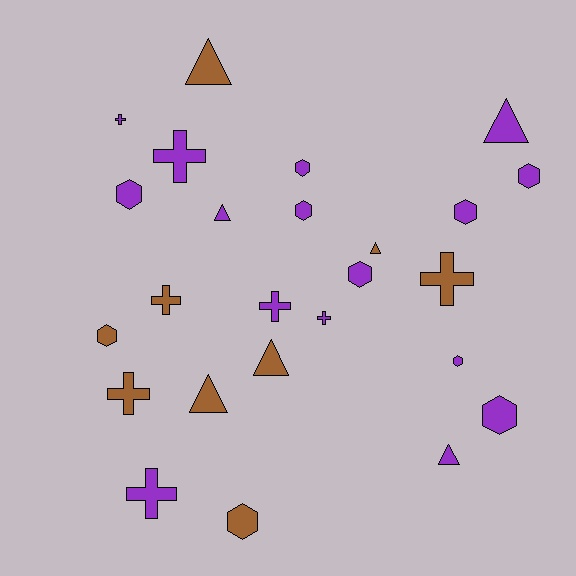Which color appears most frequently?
Purple, with 16 objects.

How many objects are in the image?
There are 25 objects.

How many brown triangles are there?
There are 4 brown triangles.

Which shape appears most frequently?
Hexagon, with 10 objects.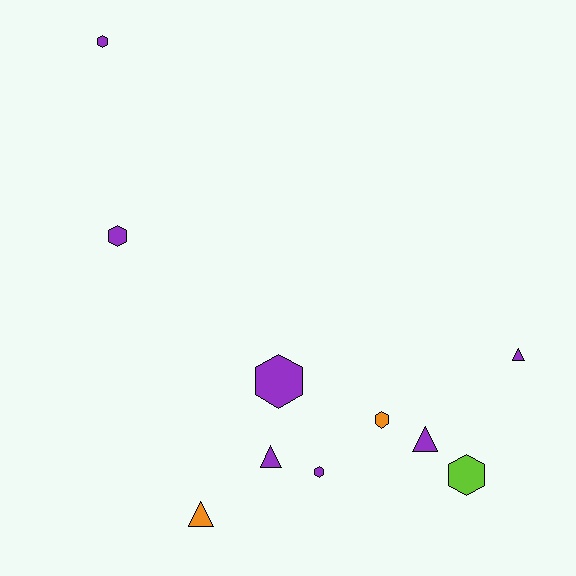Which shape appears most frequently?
Hexagon, with 6 objects.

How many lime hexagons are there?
There is 1 lime hexagon.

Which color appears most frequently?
Purple, with 7 objects.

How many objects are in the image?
There are 10 objects.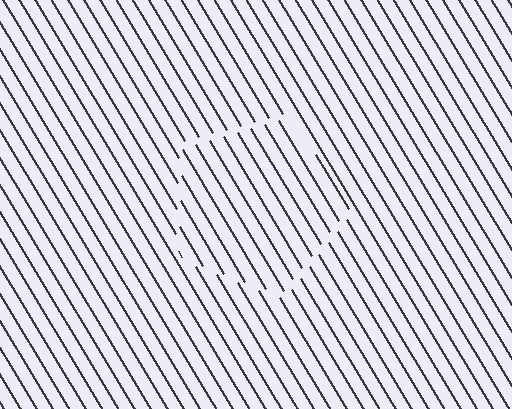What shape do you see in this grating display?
An illusory pentagon. The interior of the shape contains the same grating, shifted by half a period — the contour is defined by the phase discontinuity where line-ends from the inner and outer gratings abut.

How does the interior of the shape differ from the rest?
The interior of the shape contains the same grating, shifted by half a period — the contour is defined by the phase discontinuity where line-ends from the inner and outer gratings abut.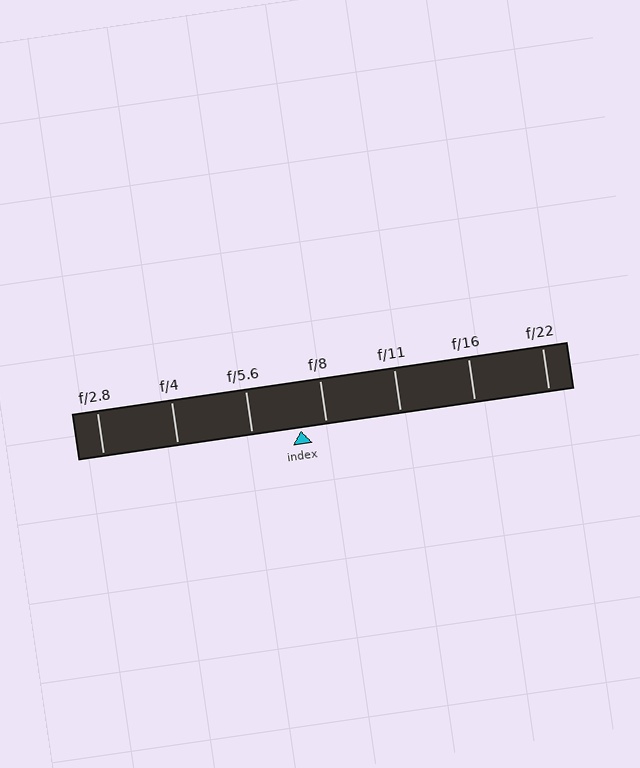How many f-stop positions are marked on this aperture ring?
There are 7 f-stop positions marked.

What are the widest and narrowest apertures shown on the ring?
The widest aperture shown is f/2.8 and the narrowest is f/22.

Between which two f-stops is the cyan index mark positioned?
The index mark is between f/5.6 and f/8.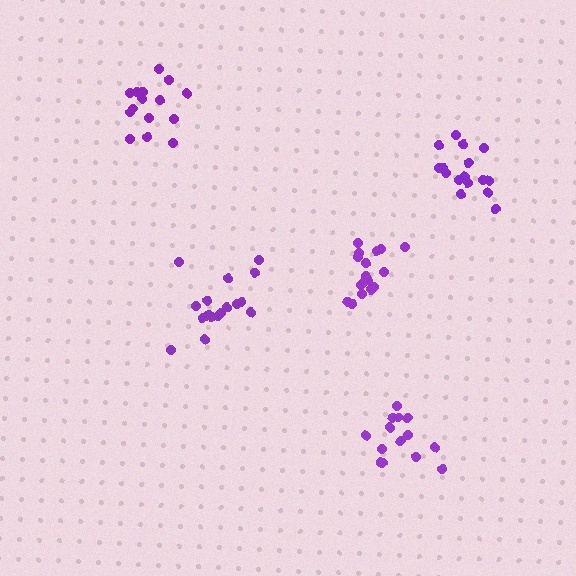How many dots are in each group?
Group 1: 17 dots, Group 2: 16 dots, Group 3: 18 dots, Group 4: 15 dots, Group 5: 14 dots (80 total).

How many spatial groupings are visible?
There are 5 spatial groupings.